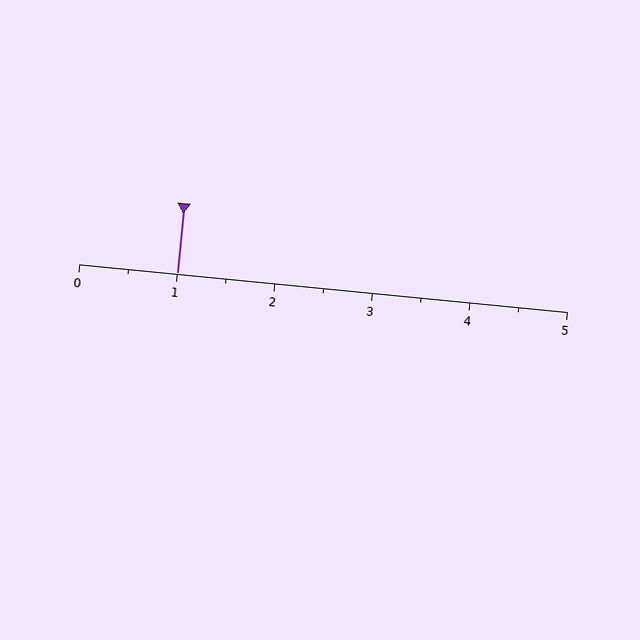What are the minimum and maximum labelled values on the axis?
The axis runs from 0 to 5.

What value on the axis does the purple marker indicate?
The marker indicates approximately 1.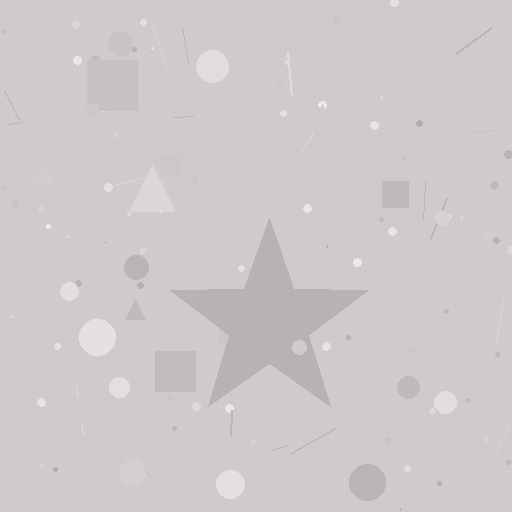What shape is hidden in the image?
A star is hidden in the image.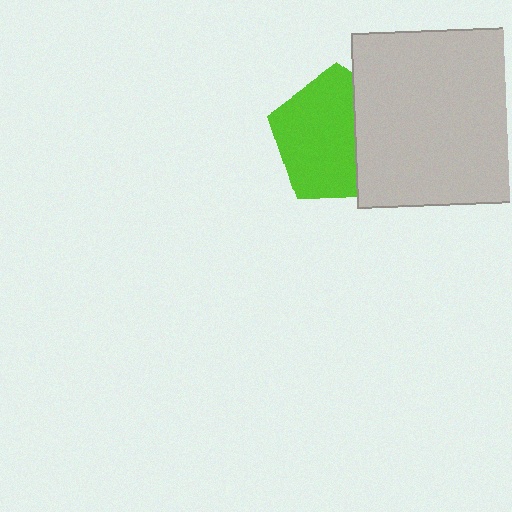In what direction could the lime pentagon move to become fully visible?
The lime pentagon could move left. That would shift it out from behind the light gray square entirely.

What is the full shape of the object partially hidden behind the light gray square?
The partially hidden object is a lime pentagon.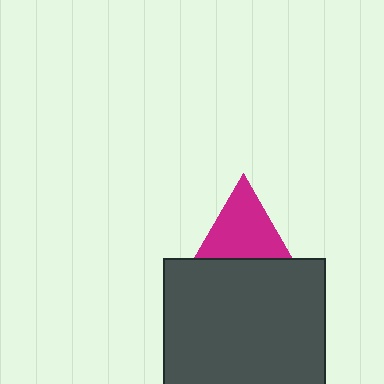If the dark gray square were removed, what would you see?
You would see the complete magenta triangle.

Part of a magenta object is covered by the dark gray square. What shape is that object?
It is a triangle.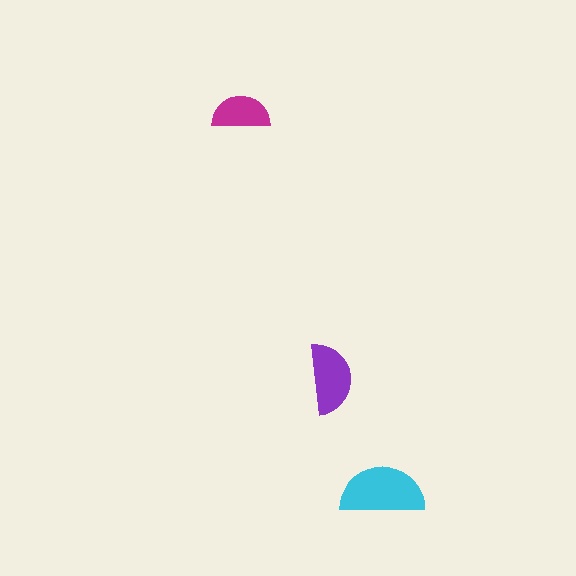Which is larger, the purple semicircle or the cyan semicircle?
The cyan one.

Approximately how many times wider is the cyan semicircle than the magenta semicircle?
About 1.5 times wider.